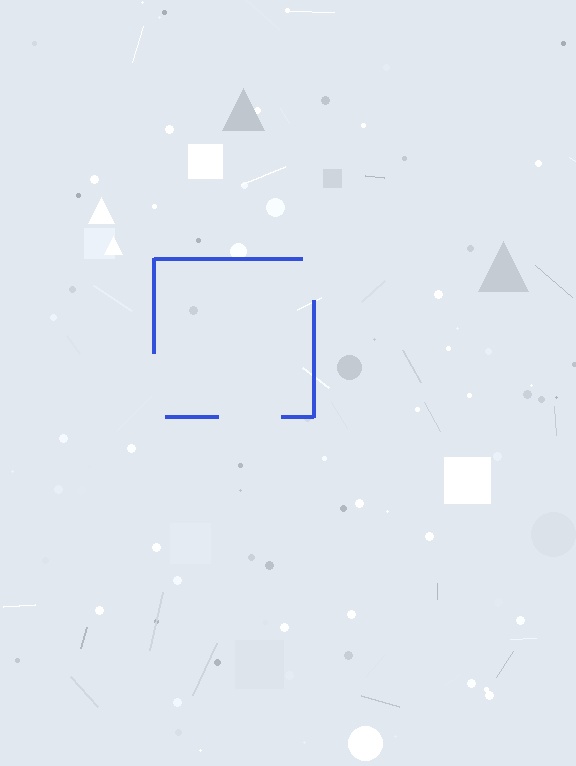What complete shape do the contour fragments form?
The contour fragments form a square.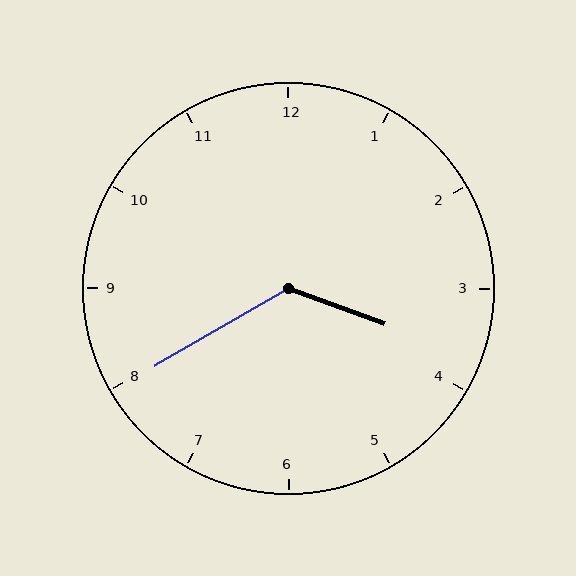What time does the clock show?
3:40.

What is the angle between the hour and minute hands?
Approximately 130 degrees.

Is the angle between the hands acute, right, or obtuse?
It is obtuse.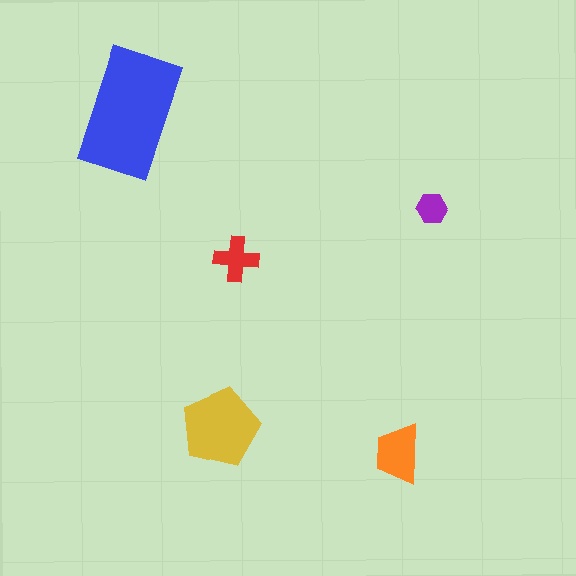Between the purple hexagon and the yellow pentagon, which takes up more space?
The yellow pentagon.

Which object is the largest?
The blue rectangle.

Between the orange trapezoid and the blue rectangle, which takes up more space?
The blue rectangle.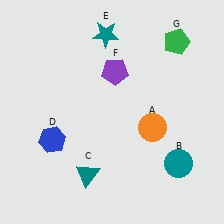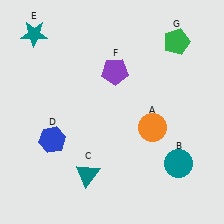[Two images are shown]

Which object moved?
The teal star (E) moved left.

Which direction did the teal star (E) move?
The teal star (E) moved left.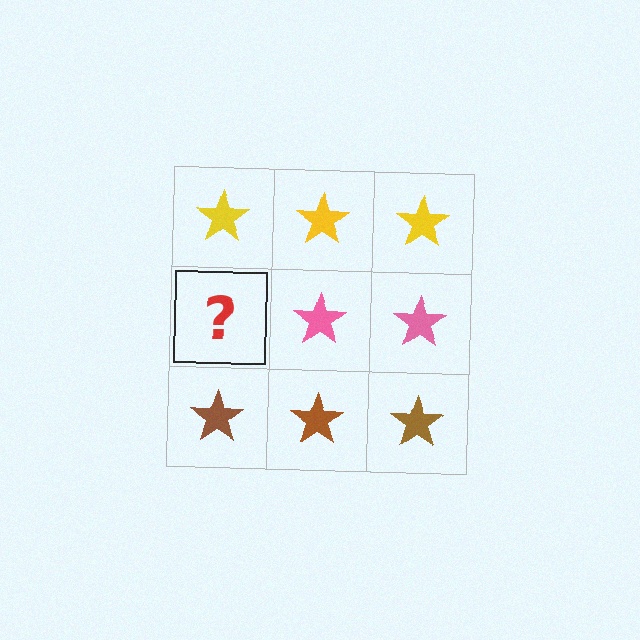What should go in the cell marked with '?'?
The missing cell should contain a pink star.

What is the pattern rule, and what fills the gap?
The rule is that each row has a consistent color. The gap should be filled with a pink star.